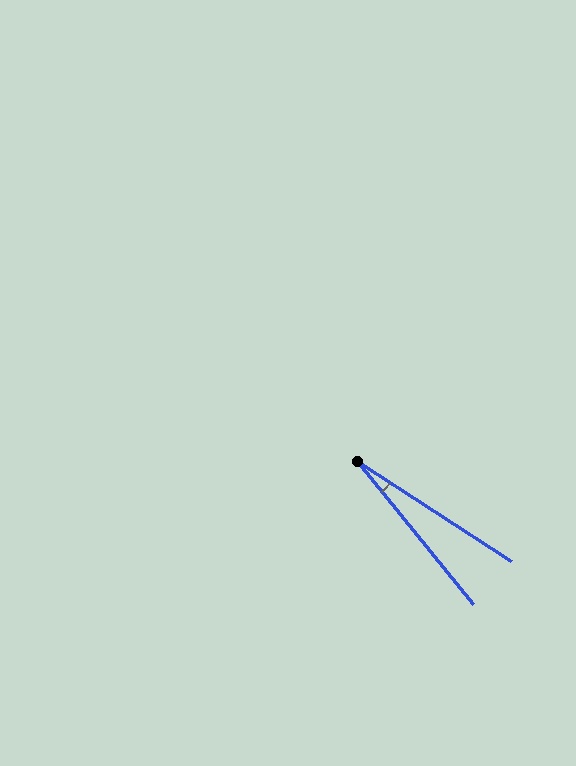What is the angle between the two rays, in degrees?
Approximately 18 degrees.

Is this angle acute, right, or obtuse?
It is acute.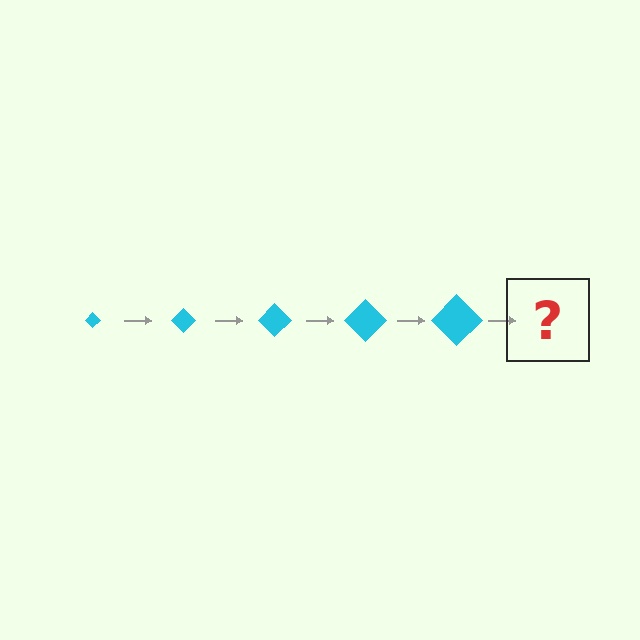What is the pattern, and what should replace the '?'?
The pattern is that the diamond gets progressively larger each step. The '?' should be a cyan diamond, larger than the previous one.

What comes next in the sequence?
The next element should be a cyan diamond, larger than the previous one.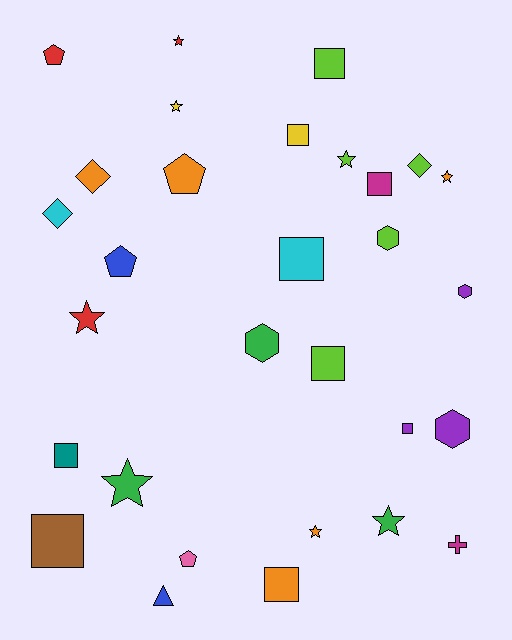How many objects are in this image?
There are 30 objects.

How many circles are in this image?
There are no circles.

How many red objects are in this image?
There are 3 red objects.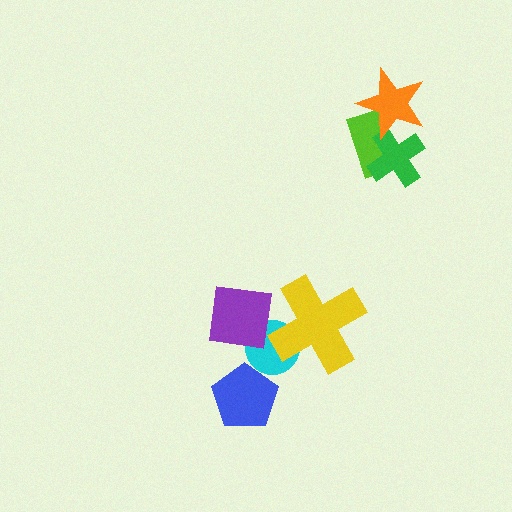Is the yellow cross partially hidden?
Yes, it is partially covered by another shape.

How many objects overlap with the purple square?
2 objects overlap with the purple square.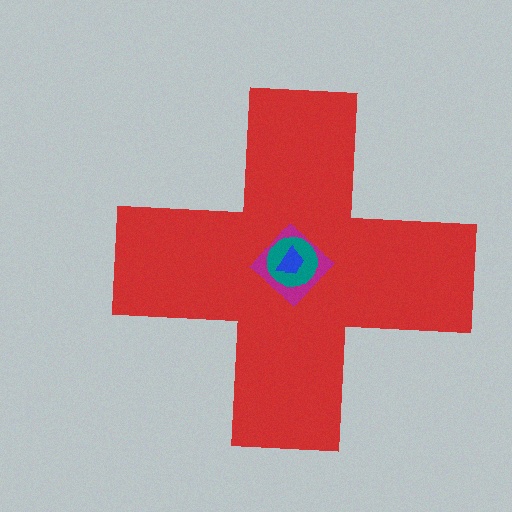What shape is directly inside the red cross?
The magenta diamond.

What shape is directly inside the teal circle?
The blue trapezoid.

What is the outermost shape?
The red cross.